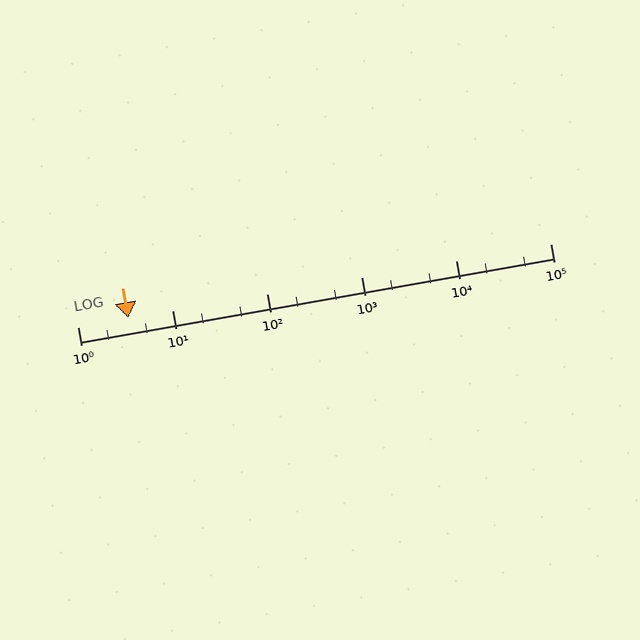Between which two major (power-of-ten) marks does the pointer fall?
The pointer is between 1 and 10.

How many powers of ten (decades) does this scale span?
The scale spans 5 decades, from 1 to 100000.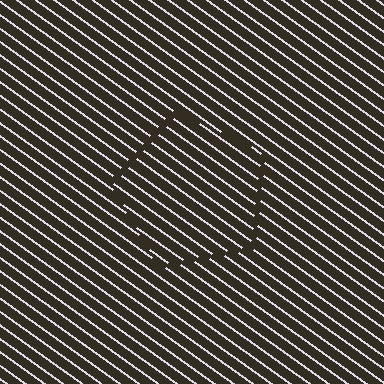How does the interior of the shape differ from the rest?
The interior of the shape contains the same grating, shifted by half a period — the contour is defined by the phase discontinuity where line-ends from the inner and outer gratings abut.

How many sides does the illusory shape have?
5 sides — the line-ends trace a pentagon.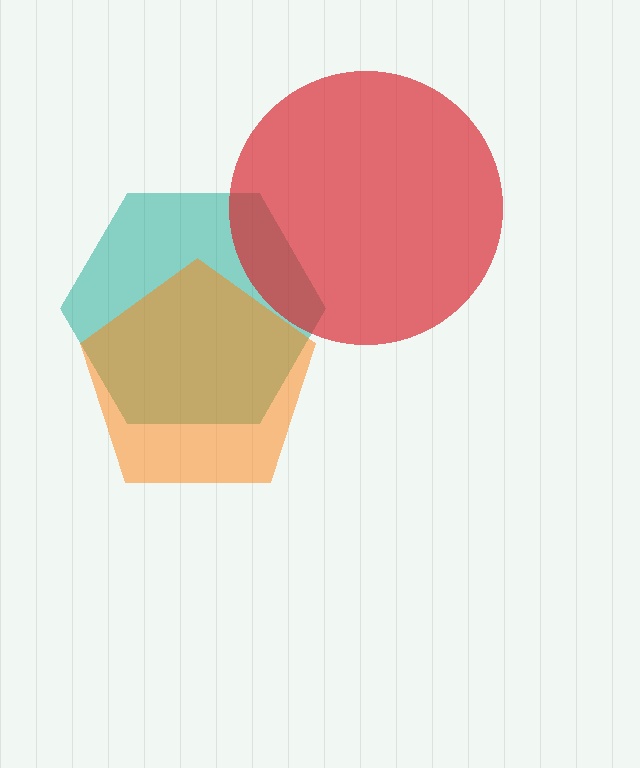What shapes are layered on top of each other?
The layered shapes are: a teal hexagon, a red circle, an orange pentagon.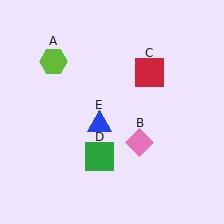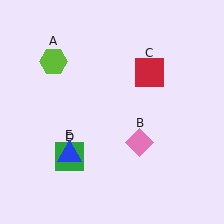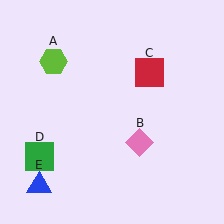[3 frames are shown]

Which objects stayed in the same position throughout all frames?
Lime hexagon (object A) and pink diamond (object B) and red square (object C) remained stationary.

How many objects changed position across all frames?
2 objects changed position: green square (object D), blue triangle (object E).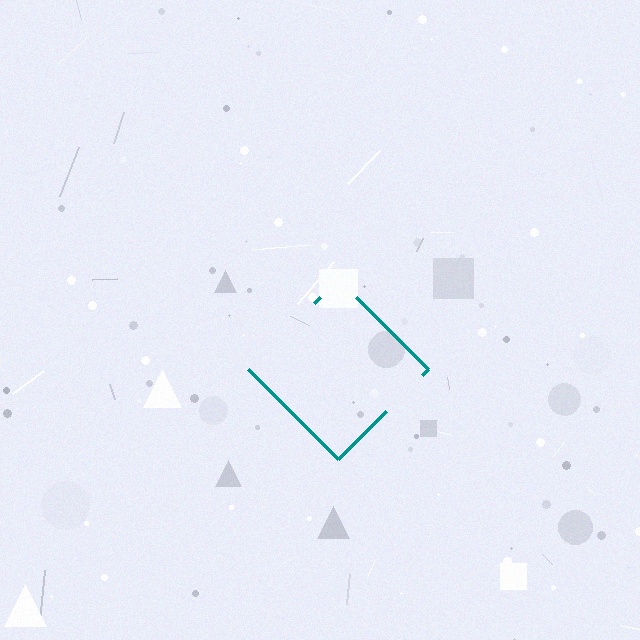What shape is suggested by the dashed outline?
The dashed outline suggests a diamond.